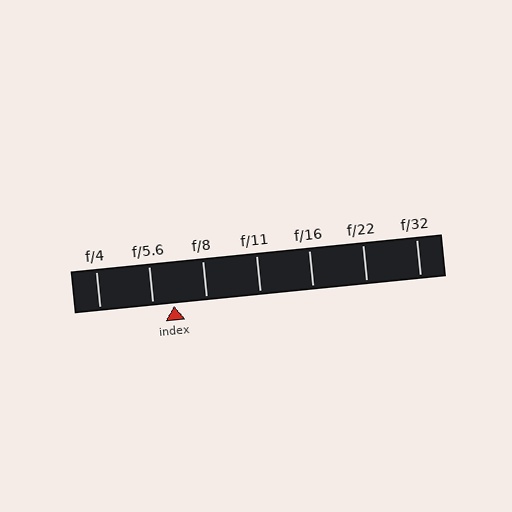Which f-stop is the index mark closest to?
The index mark is closest to f/5.6.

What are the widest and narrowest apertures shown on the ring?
The widest aperture shown is f/4 and the narrowest is f/32.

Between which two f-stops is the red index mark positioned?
The index mark is between f/5.6 and f/8.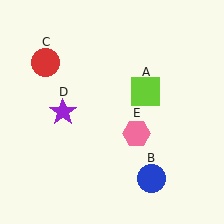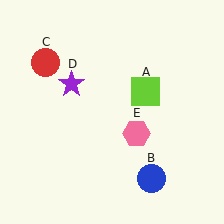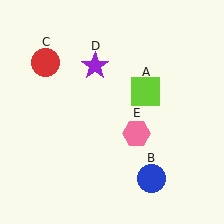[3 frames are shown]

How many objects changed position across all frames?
1 object changed position: purple star (object D).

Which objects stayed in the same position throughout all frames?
Lime square (object A) and blue circle (object B) and red circle (object C) and pink hexagon (object E) remained stationary.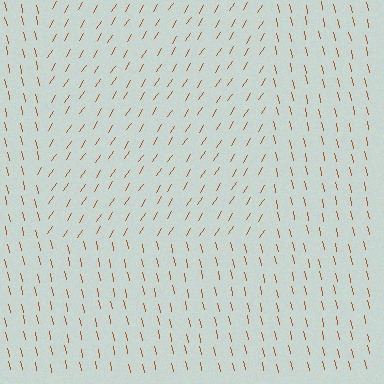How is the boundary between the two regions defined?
The boundary is defined purely by a change in line orientation (approximately 45 degrees difference). All lines are the same color and thickness.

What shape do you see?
I see a rectangle.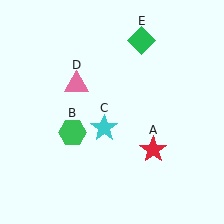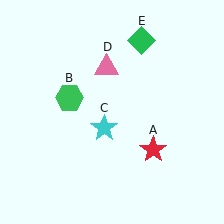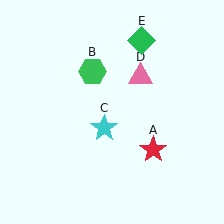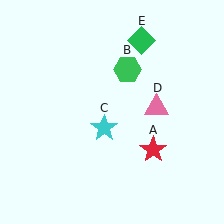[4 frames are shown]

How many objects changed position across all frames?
2 objects changed position: green hexagon (object B), pink triangle (object D).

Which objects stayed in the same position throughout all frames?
Red star (object A) and cyan star (object C) and green diamond (object E) remained stationary.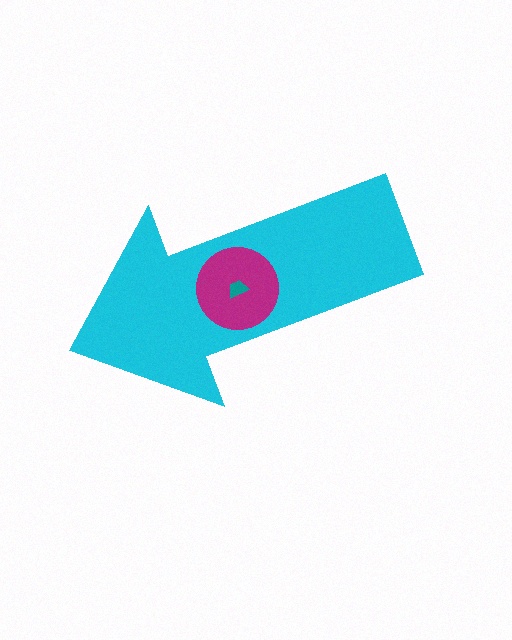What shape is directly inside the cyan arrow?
The magenta circle.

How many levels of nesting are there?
3.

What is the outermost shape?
The cyan arrow.